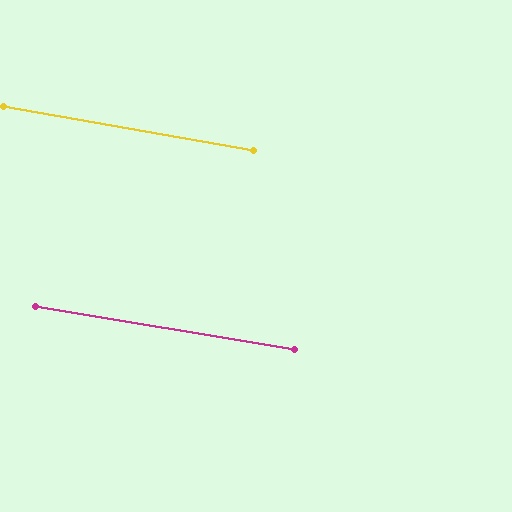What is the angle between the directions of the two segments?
Approximately 1 degree.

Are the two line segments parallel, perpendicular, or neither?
Parallel — their directions differ by only 0.5°.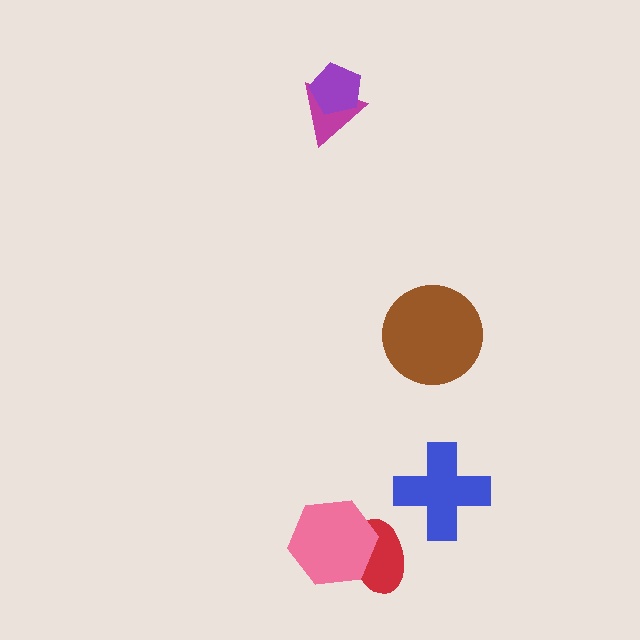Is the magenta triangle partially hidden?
Yes, it is partially covered by another shape.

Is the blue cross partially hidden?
No, no other shape covers it.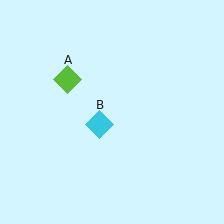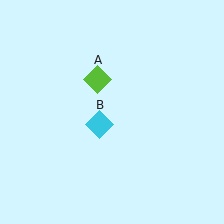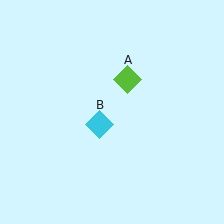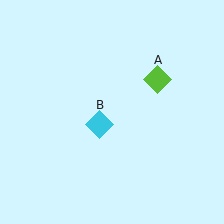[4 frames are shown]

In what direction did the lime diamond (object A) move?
The lime diamond (object A) moved right.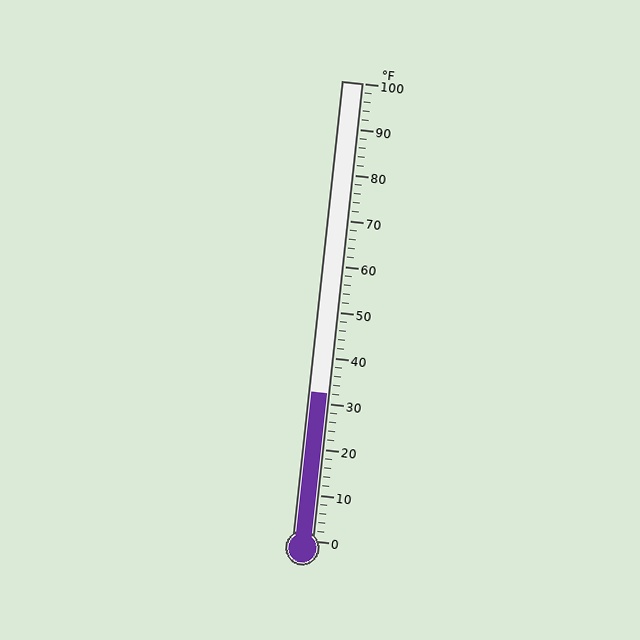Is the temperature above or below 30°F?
The temperature is above 30°F.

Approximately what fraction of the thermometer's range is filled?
The thermometer is filled to approximately 30% of its range.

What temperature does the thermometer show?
The thermometer shows approximately 32°F.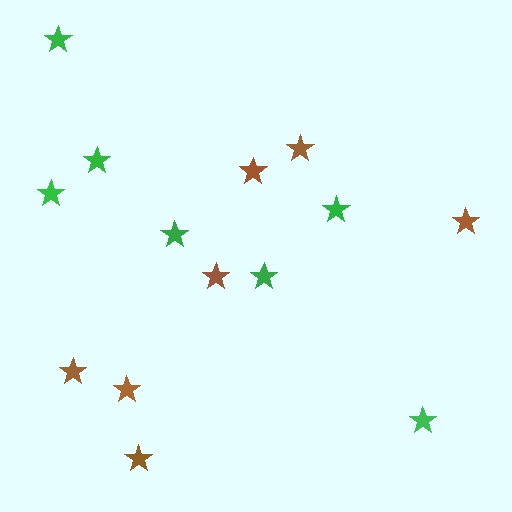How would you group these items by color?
There are 2 groups: one group of green stars (7) and one group of brown stars (7).